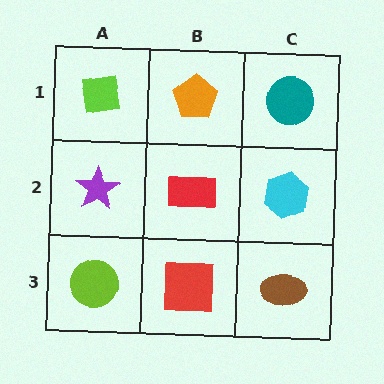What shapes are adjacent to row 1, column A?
A purple star (row 2, column A), an orange pentagon (row 1, column B).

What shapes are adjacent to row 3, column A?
A purple star (row 2, column A), a red square (row 3, column B).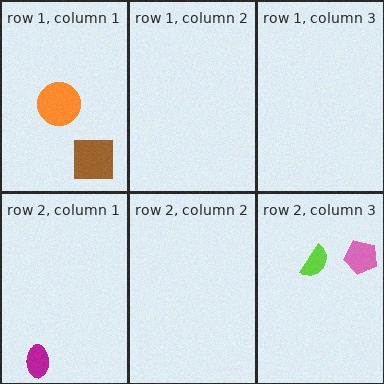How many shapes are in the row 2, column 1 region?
1.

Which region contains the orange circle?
The row 1, column 1 region.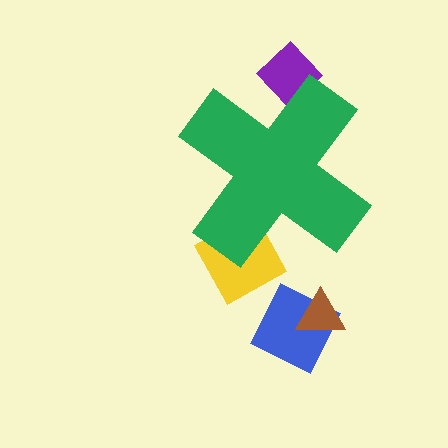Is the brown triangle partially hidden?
No, the brown triangle is fully visible.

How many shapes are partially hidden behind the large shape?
2 shapes are partially hidden.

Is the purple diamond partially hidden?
Yes, the purple diamond is partially hidden behind the green cross.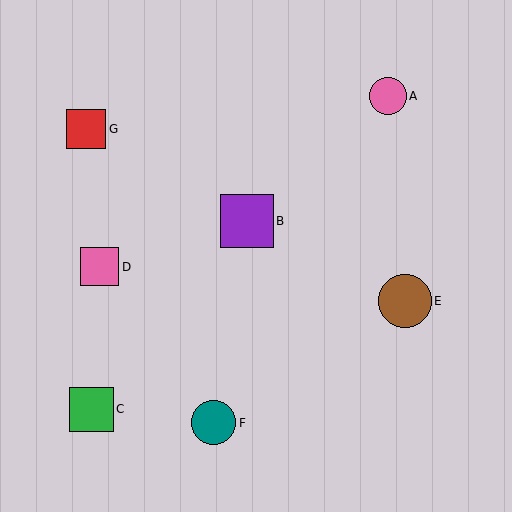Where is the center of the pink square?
The center of the pink square is at (100, 267).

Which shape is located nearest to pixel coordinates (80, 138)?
The red square (labeled G) at (86, 129) is nearest to that location.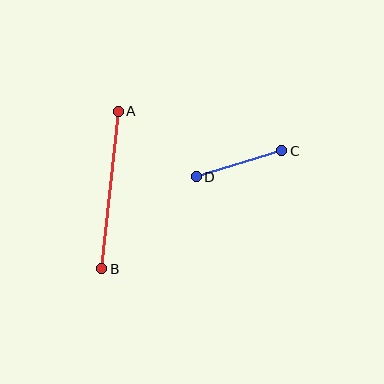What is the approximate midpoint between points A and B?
The midpoint is at approximately (110, 190) pixels.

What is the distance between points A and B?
The distance is approximately 159 pixels.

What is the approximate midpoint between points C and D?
The midpoint is at approximately (239, 164) pixels.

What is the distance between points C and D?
The distance is approximately 89 pixels.